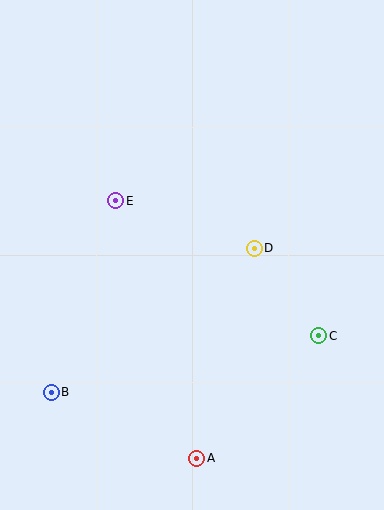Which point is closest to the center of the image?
Point D at (254, 248) is closest to the center.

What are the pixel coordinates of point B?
Point B is at (51, 392).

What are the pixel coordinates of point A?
Point A is at (197, 458).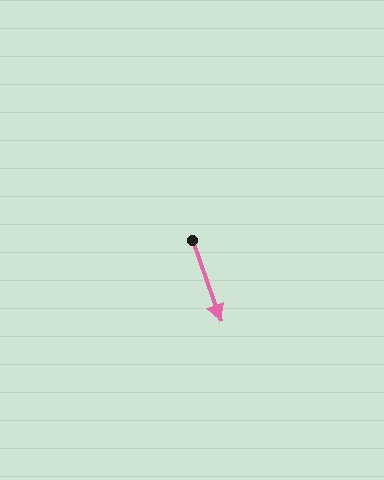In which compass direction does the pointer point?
South.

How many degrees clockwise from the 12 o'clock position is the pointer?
Approximately 161 degrees.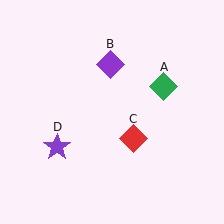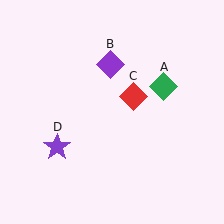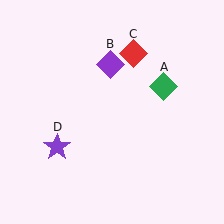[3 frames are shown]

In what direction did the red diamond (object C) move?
The red diamond (object C) moved up.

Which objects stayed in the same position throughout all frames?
Green diamond (object A) and purple diamond (object B) and purple star (object D) remained stationary.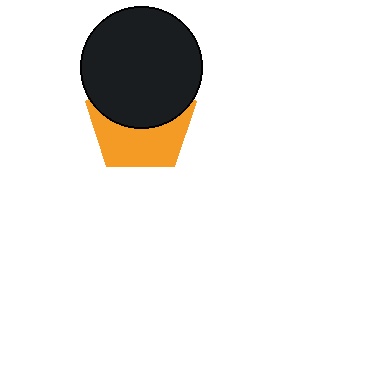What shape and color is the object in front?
The object in front is a black circle.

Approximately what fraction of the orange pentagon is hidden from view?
Roughly 51% of the orange pentagon is hidden behind the black circle.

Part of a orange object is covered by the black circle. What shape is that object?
It is a pentagon.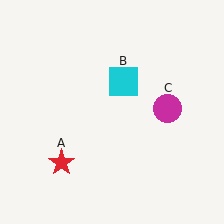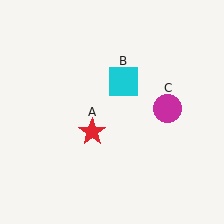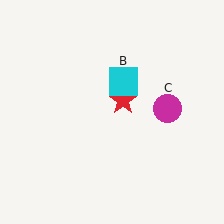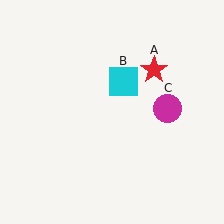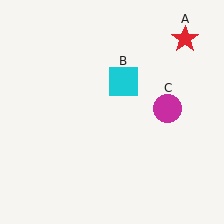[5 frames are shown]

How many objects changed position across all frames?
1 object changed position: red star (object A).